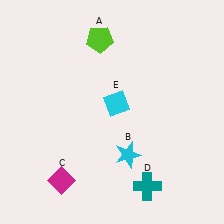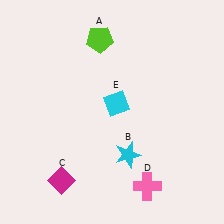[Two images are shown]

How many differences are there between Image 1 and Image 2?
There is 1 difference between the two images.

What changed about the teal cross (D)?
In Image 1, D is teal. In Image 2, it changed to pink.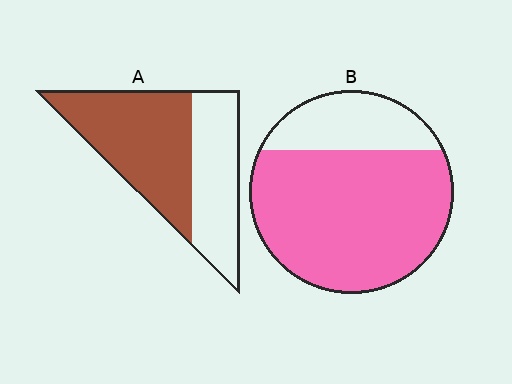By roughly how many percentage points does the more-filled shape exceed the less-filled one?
By roughly 15 percentage points (B over A).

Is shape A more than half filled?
Yes.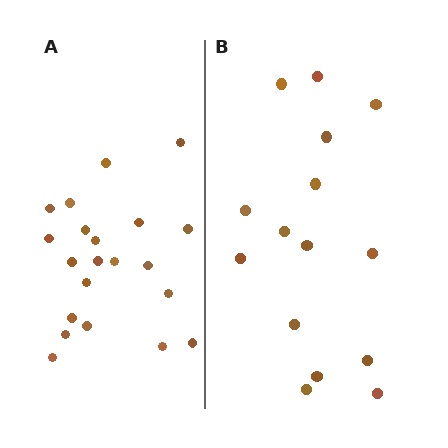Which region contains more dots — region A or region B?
Region A (the left region) has more dots.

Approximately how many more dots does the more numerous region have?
Region A has about 6 more dots than region B.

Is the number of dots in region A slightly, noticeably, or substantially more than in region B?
Region A has noticeably more, but not dramatically so. The ratio is roughly 1.4 to 1.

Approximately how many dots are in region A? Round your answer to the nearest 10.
About 20 dots. (The exact count is 21, which rounds to 20.)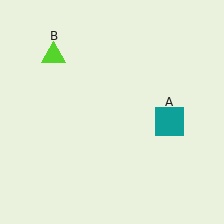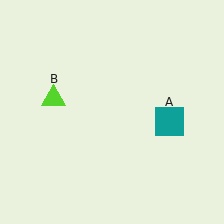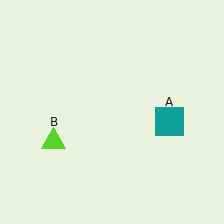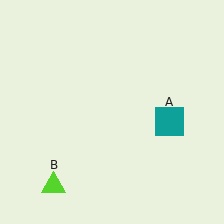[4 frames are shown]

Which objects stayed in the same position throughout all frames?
Teal square (object A) remained stationary.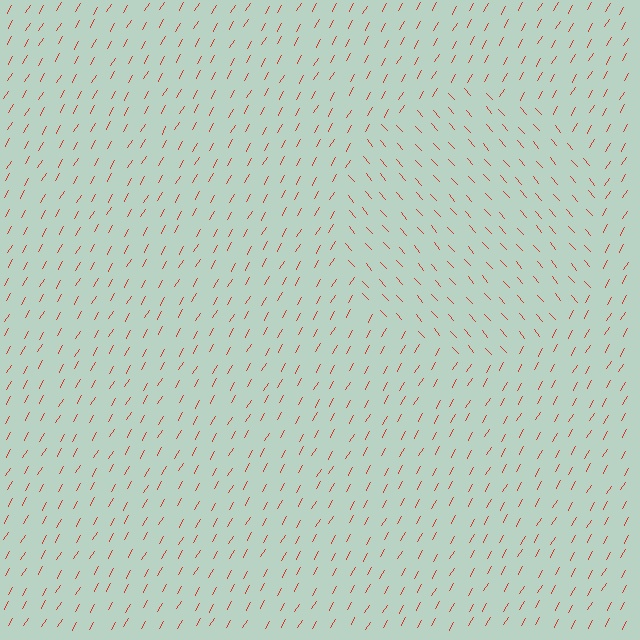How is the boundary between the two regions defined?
The boundary is defined purely by a change in line orientation (approximately 71 degrees difference). All lines are the same color and thickness.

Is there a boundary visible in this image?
Yes, there is a texture boundary formed by a change in line orientation.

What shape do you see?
I see a circle.